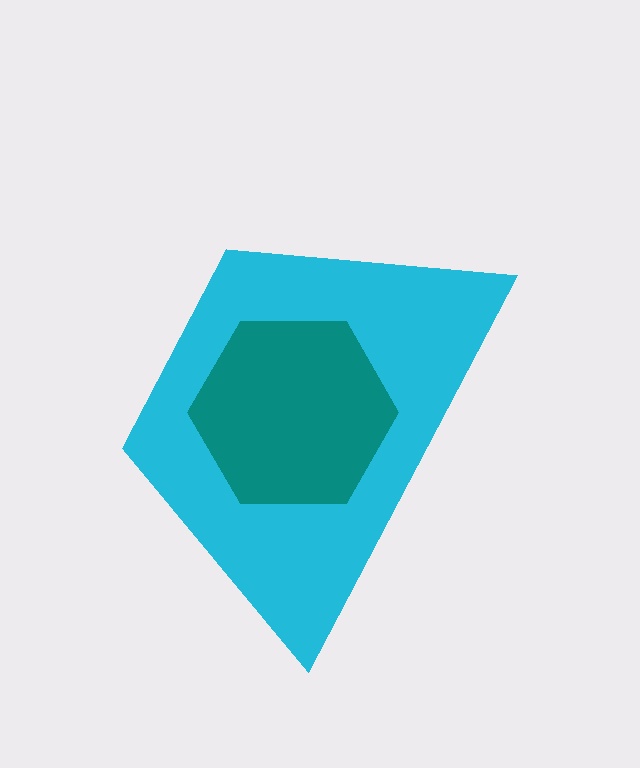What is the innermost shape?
The teal hexagon.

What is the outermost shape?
The cyan trapezoid.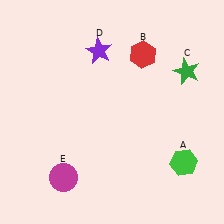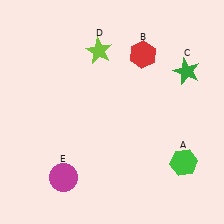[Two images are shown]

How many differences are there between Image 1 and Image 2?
There is 1 difference between the two images.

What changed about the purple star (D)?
In Image 1, D is purple. In Image 2, it changed to lime.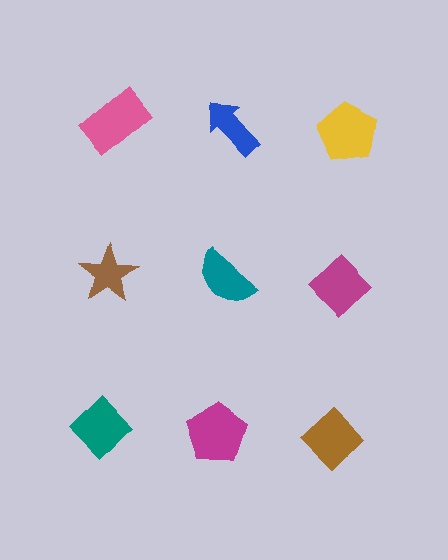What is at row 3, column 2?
A magenta pentagon.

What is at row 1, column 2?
A blue arrow.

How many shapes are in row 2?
3 shapes.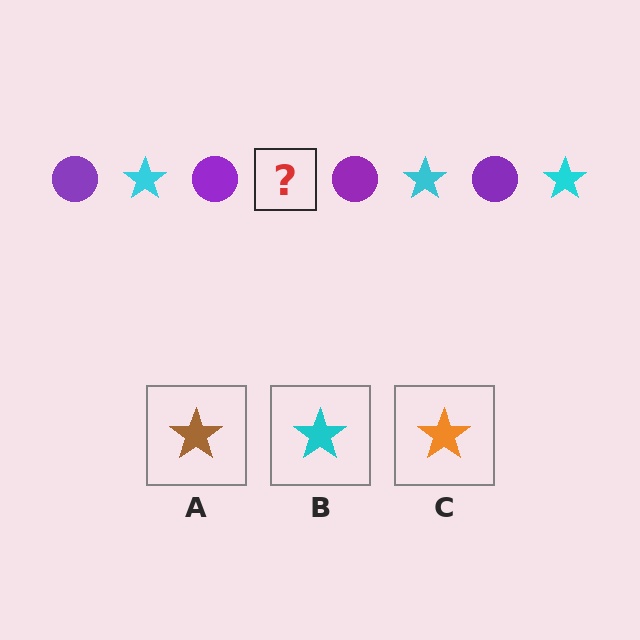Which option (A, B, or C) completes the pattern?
B.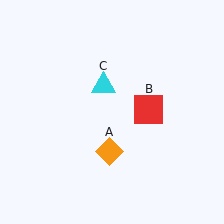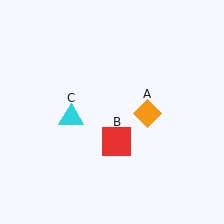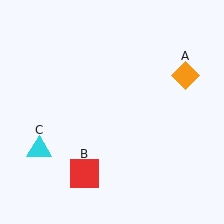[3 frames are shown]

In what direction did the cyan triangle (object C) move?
The cyan triangle (object C) moved down and to the left.